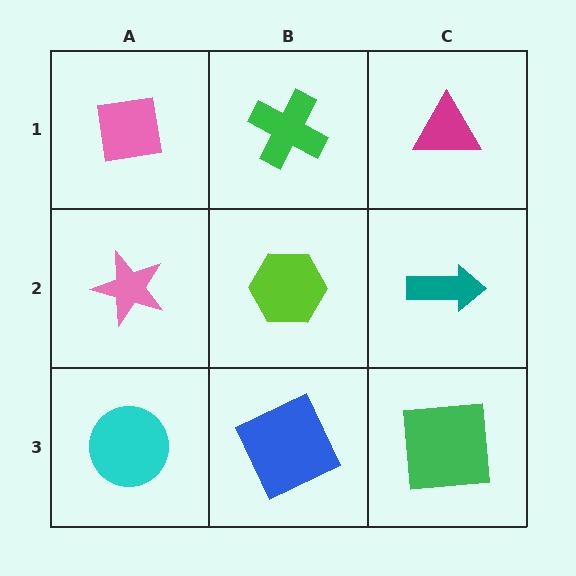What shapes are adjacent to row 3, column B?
A lime hexagon (row 2, column B), a cyan circle (row 3, column A), a green square (row 3, column C).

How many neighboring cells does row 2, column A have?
3.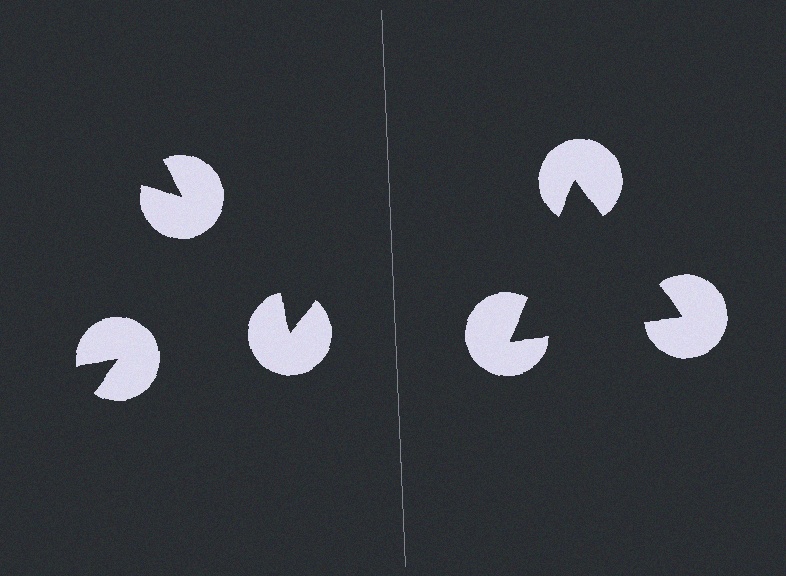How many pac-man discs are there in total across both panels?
6 — 3 on each side.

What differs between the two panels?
The pac-man discs are positioned identically on both sides; only the wedge orientations differ. On the right they align to a triangle; on the left they are misaligned.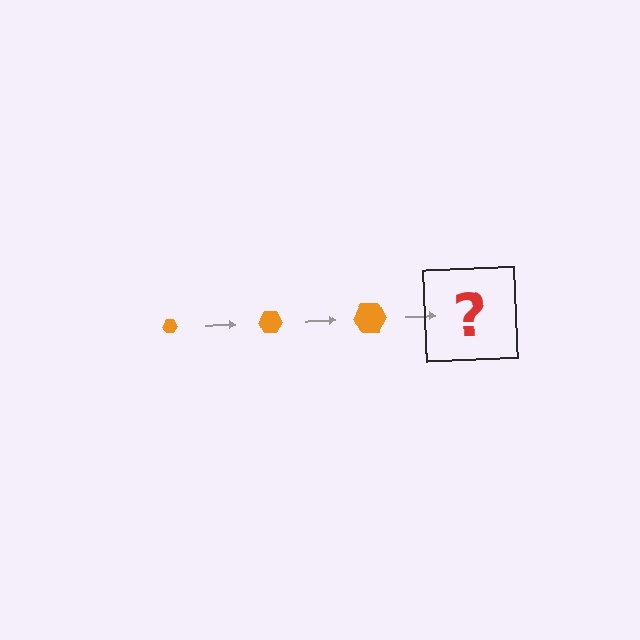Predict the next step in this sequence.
The next step is an orange hexagon, larger than the previous one.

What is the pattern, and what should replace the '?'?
The pattern is that the hexagon gets progressively larger each step. The '?' should be an orange hexagon, larger than the previous one.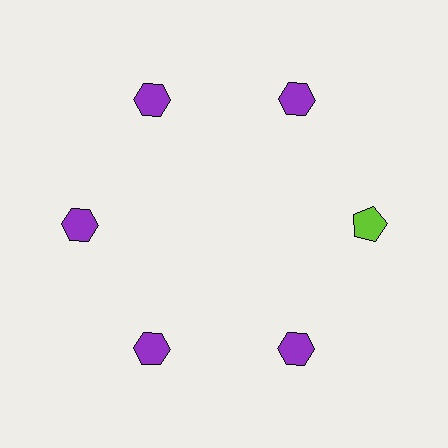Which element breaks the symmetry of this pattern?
The lime pentagon at roughly the 3 o'clock position breaks the symmetry. All other shapes are purple hexagons.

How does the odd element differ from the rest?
It differs in both color (lime instead of purple) and shape (pentagon instead of hexagon).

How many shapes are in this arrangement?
There are 6 shapes arranged in a ring pattern.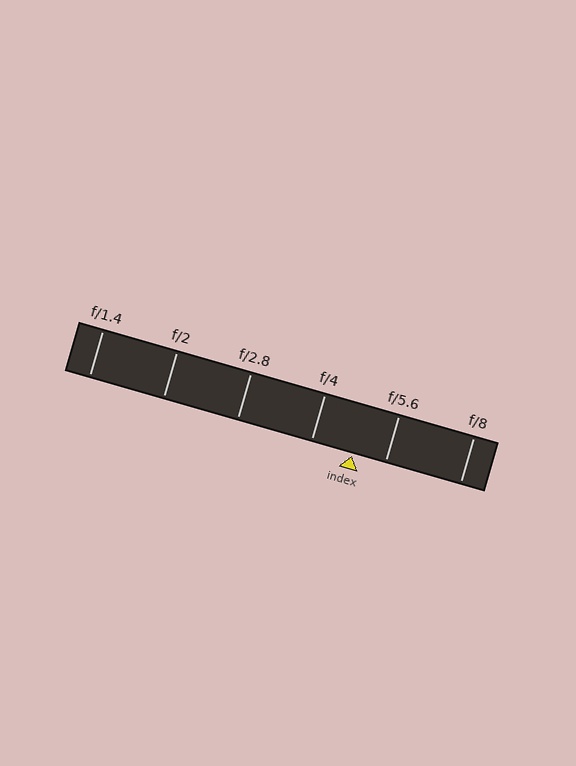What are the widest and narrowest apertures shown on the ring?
The widest aperture shown is f/1.4 and the narrowest is f/8.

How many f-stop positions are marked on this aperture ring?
There are 6 f-stop positions marked.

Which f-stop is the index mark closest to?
The index mark is closest to f/5.6.